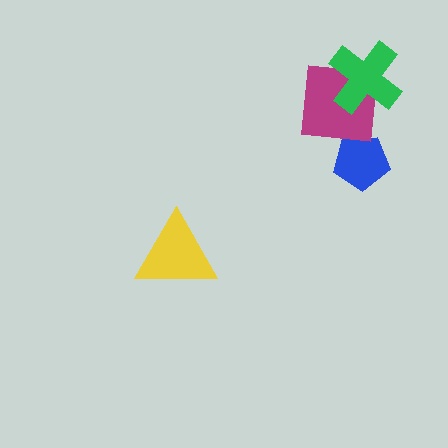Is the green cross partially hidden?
No, no other shape covers it.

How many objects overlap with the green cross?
1 object overlaps with the green cross.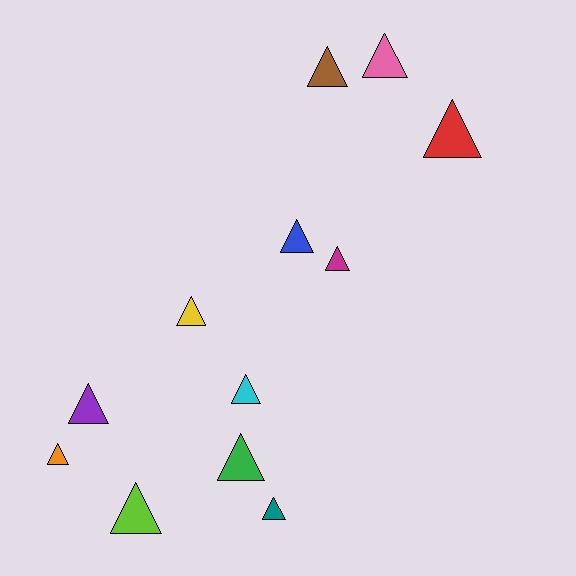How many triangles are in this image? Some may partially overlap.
There are 12 triangles.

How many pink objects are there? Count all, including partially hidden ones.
There is 1 pink object.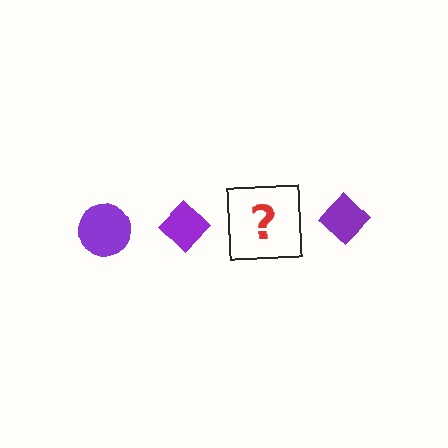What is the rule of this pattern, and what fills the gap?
The rule is that the pattern cycles through circle, diamond shapes in purple. The gap should be filled with a purple circle.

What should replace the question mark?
The question mark should be replaced with a purple circle.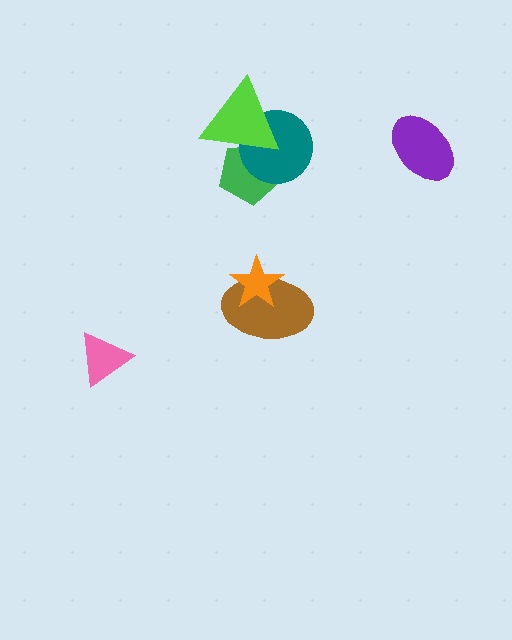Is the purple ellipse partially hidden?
No, no other shape covers it.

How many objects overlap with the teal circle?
2 objects overlap with the teal circle.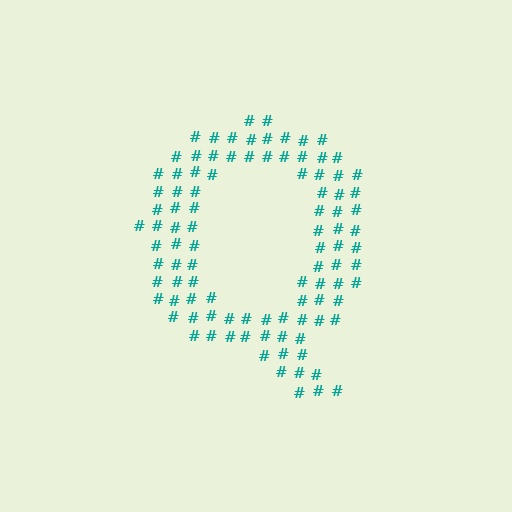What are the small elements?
The small elements are hash symbols.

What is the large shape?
The large shape is the letter Q.